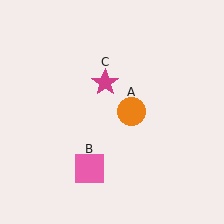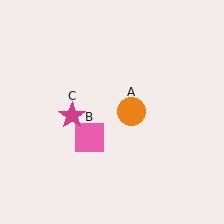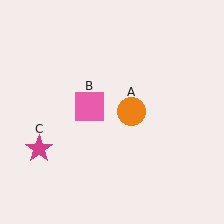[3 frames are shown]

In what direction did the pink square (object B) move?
The pink square (object B) moved up.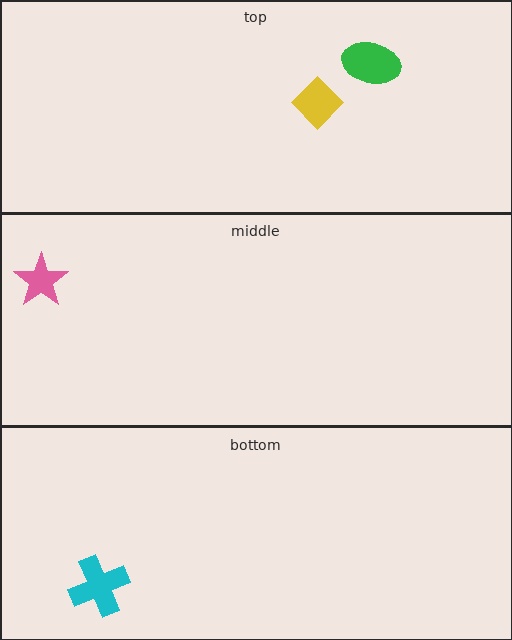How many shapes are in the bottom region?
1.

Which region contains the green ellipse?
The top region.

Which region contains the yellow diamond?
The top region.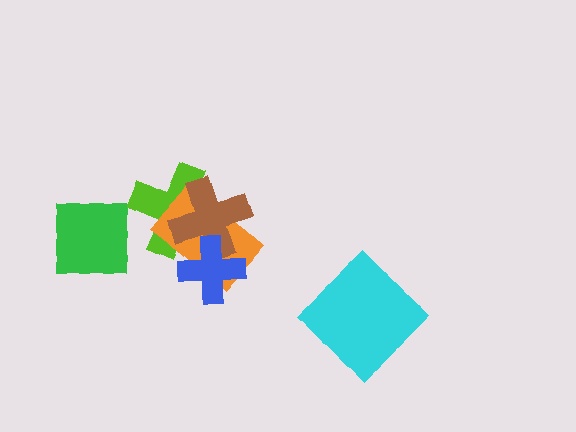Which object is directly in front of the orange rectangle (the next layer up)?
The brown cross is directly in front of the orange rectangle.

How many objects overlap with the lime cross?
3 objects overlap with the lime cross.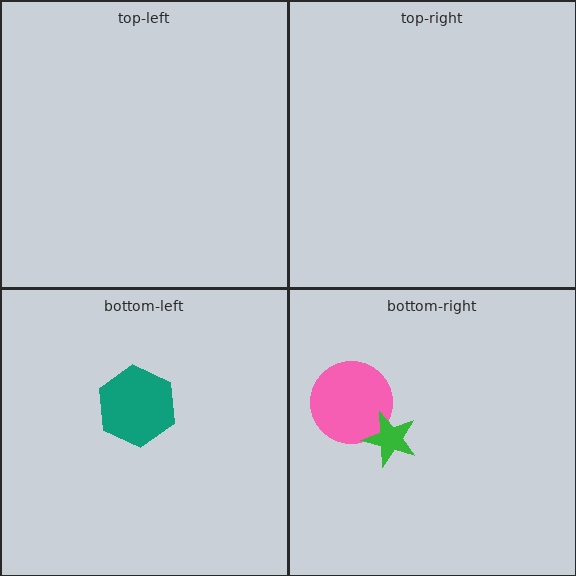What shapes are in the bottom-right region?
The pink circle, the green star.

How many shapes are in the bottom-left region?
1.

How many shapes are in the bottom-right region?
2.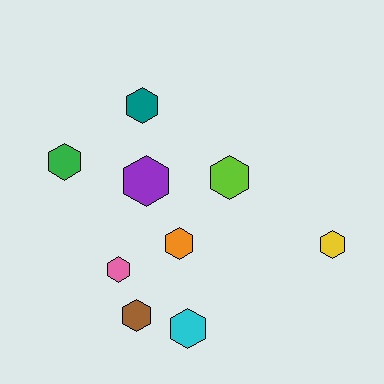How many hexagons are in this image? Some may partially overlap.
There are 9 hexagons.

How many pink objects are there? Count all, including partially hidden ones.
There is 1 pink object.